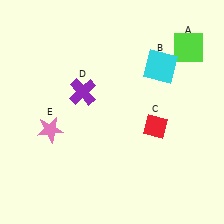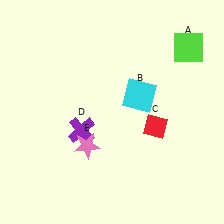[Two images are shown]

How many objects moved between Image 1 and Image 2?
3 objects moved between the two images.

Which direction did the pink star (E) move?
The pink star (E) moved right.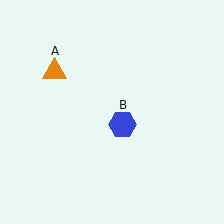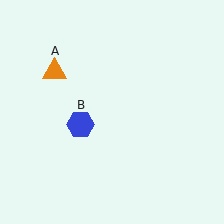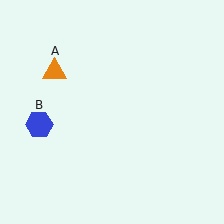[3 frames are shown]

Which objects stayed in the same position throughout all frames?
Orange triangle (object A) remained stationary.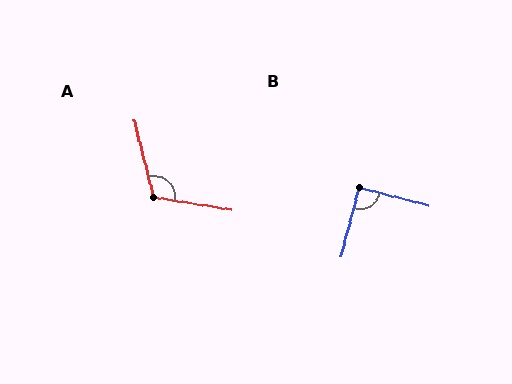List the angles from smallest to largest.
B (90°), A (114°).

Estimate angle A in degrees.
Approximately 114 degrees.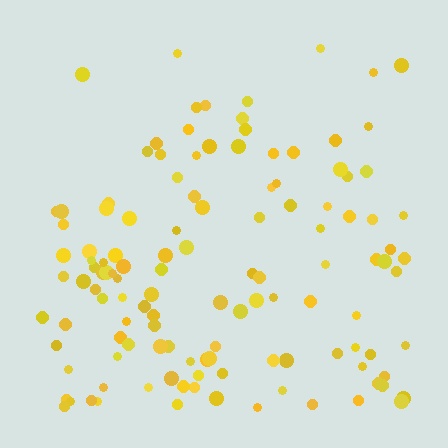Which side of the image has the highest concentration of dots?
The bottom.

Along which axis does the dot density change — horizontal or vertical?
Vertical.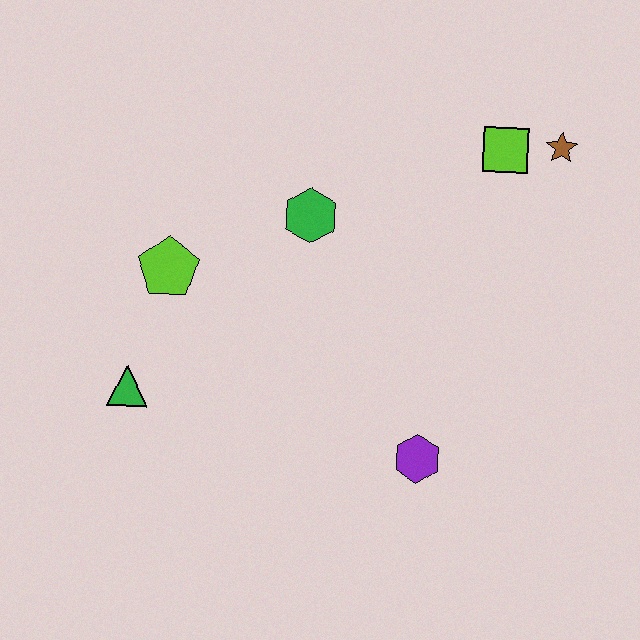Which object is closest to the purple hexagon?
The green hexagon is closest to the purple hexagon.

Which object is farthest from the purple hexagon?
The brown star is farthest from the purple hexagon.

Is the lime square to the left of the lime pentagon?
No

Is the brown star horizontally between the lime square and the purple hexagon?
No